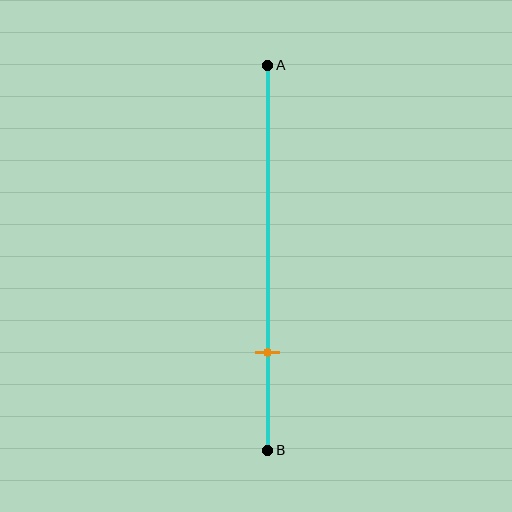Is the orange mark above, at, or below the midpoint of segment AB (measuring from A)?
The orange mark is below the midpoint of segment AB.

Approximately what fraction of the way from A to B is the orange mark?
The orange mark is approximately 75% of the way from A to B.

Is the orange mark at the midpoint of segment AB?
No, the mark is at about 75% from A, not at the 50% midpoint.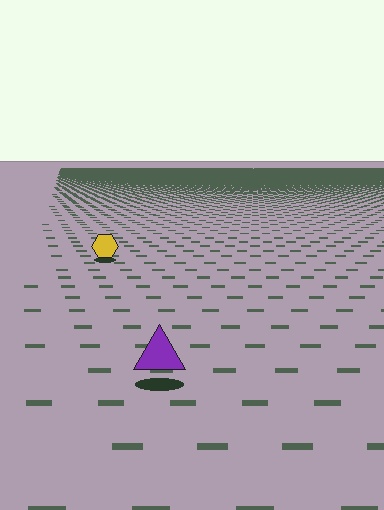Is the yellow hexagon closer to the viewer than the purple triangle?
No. The purple triangle is closer — you can tell from the texture gradient: the ground texture is coarser near it.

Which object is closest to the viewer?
The purple triangle is closest. The texture marks near it are larger and more spread out.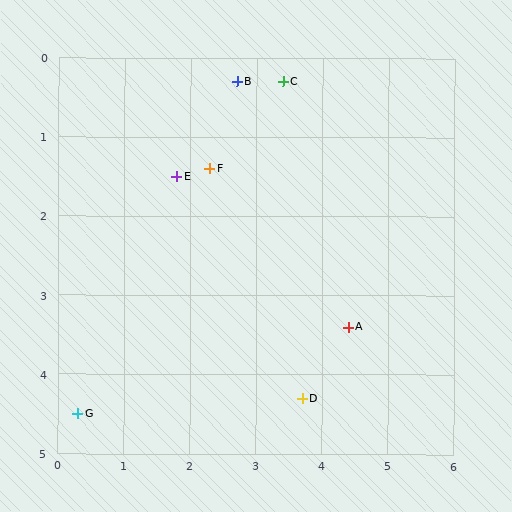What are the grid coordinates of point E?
Point E is at approximately (1.8, 1.5).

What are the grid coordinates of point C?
Point C is at approximately (3.4, 0.3).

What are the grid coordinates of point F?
Point F is at approximately (2.3, 1.4).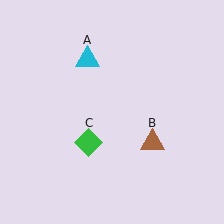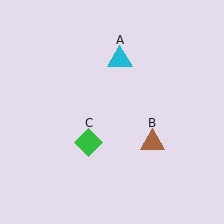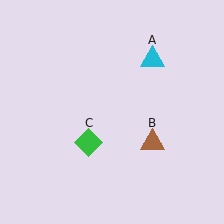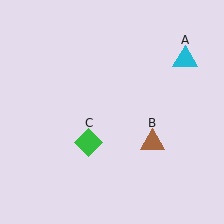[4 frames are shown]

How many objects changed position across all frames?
1 object changed position: cyan triangle (object A).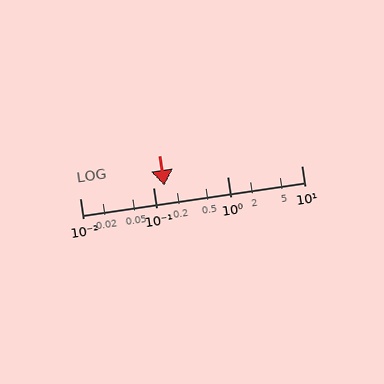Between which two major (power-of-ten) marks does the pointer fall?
The pointer is between 0.1 and 1.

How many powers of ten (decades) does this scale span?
The scale spans 3 decades, from 0.01 to 10.